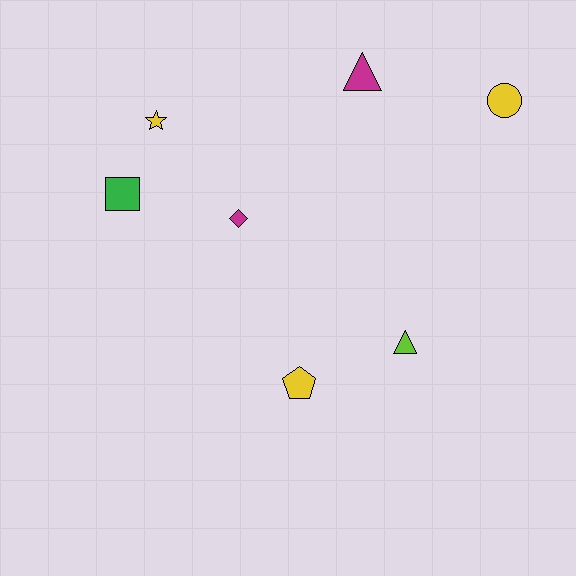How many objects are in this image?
There are 7 objects.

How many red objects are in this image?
There are no red objects.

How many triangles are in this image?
There are 2 triangles.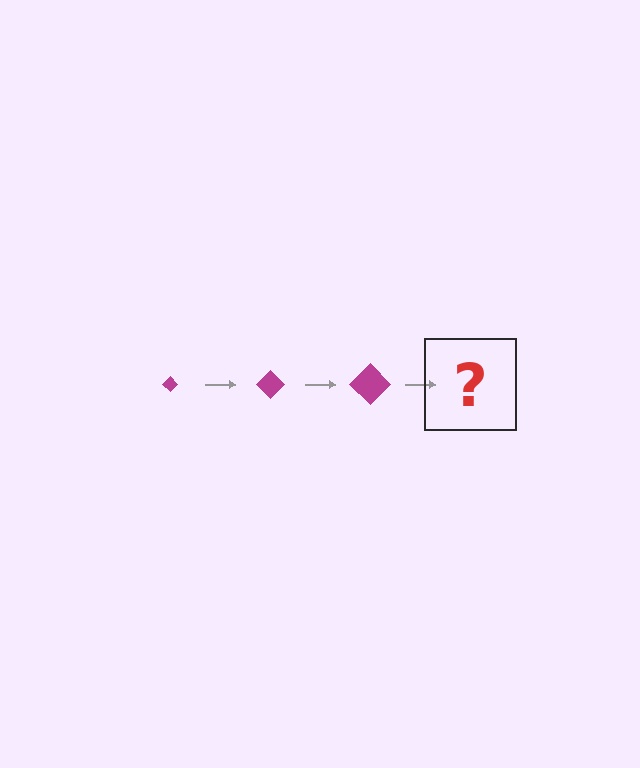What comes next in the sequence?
The next element should be a magenta diamond, larger than the previous one.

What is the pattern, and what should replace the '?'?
The pattern is that the diamond gets progressively larger each step. The '?' should be a magenta diamond, larger than the previous one.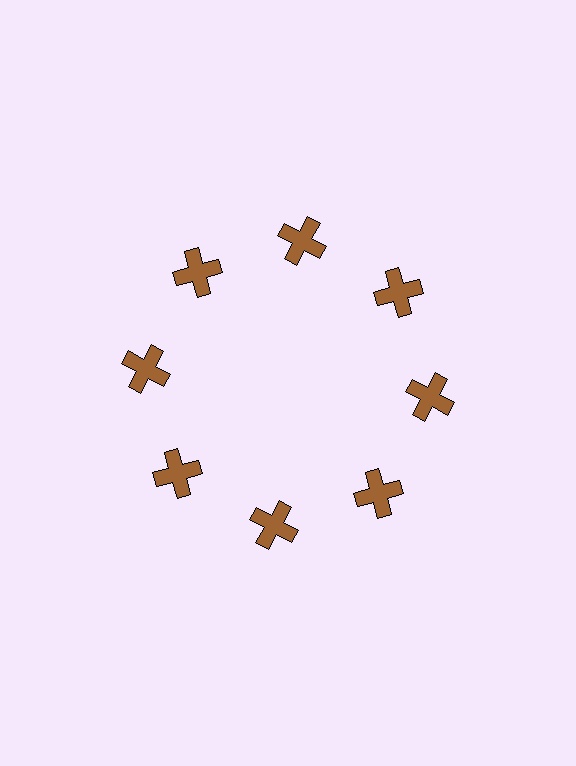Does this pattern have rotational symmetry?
Yes, this pattern has 8-fold rotational symmetry. It looks the same after rotating 45 degrees around the center.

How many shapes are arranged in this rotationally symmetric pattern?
There are 8 shapes, arranged in 8 groups of 1.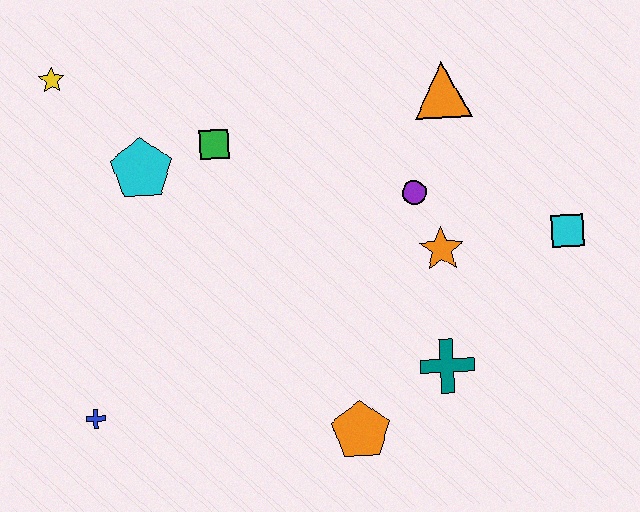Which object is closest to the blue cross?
The cyan pentagon is closest to the blue cross.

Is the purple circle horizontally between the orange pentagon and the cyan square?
Yes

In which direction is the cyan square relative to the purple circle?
The cyan square is to the right of the purple circle.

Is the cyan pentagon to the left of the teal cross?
Yes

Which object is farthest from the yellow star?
The cyan square is farthest from the yellow star.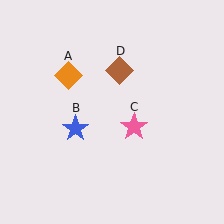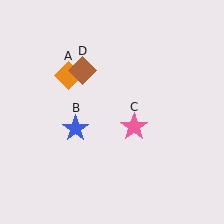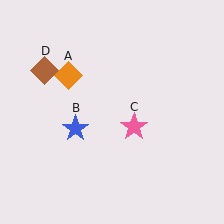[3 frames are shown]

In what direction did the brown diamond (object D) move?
The brown diamond (object D) moved left.